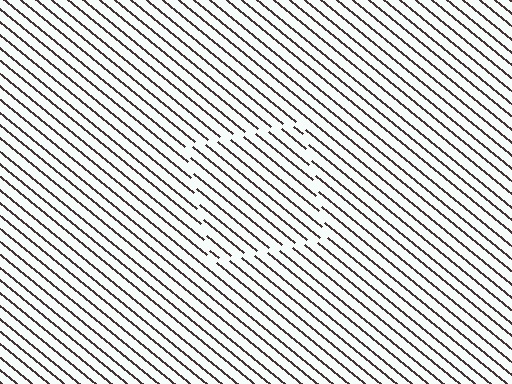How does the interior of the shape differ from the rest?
The interior of the shape contains the same grating, shifted by half a period — the contour is defined by the phase discontinuity where line-ends from the inner and outer gratings abut.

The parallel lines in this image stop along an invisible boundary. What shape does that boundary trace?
An illusory square. The interior of the shape contains the same grating, shifted by half a period — the contour is defined by the phase discontinuity where line-ends from the inner and outer gratings abut.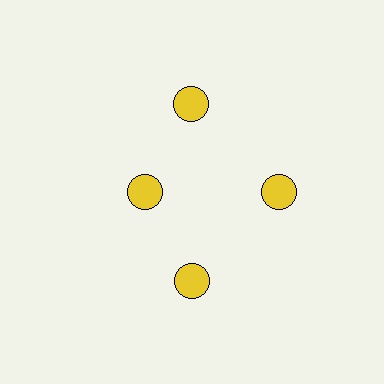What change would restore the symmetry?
The symmetry would be restored by moving it outward, back onto the ring so that all 4 circles sit at equal angles and equal distance from the center.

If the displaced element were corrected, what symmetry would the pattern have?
It would have 4-fold rotational symmetry — the pattern would map onto itself every 90 degrees.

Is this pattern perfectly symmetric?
No. The 4 yellow circles are arranged in a ring, but one element near the 9 o'clock position is pulled inward toward the center, breaking the 4-fold rotational symmetry.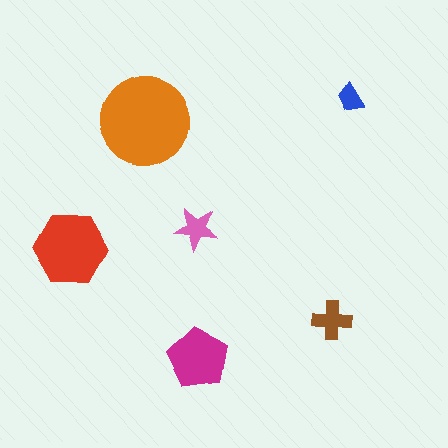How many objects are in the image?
There are 6 objects in the image.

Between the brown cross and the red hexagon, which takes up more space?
The red hexagon.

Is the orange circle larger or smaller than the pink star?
Larger.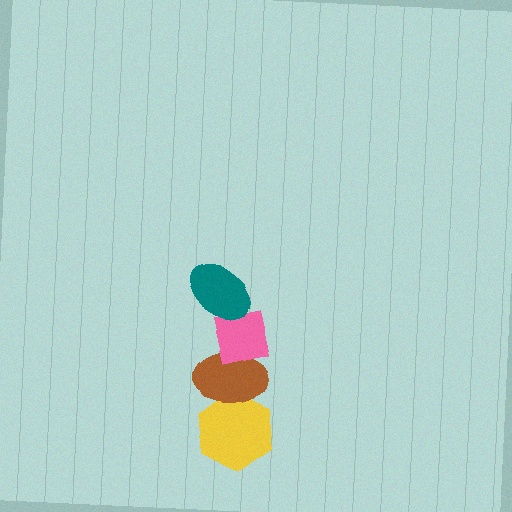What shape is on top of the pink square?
The teal ellipse is on top of the pink square.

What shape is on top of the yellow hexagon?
The brown ellipse is on top of the yellow hexagon.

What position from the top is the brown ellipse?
The brown ellipse is 3rd from the top.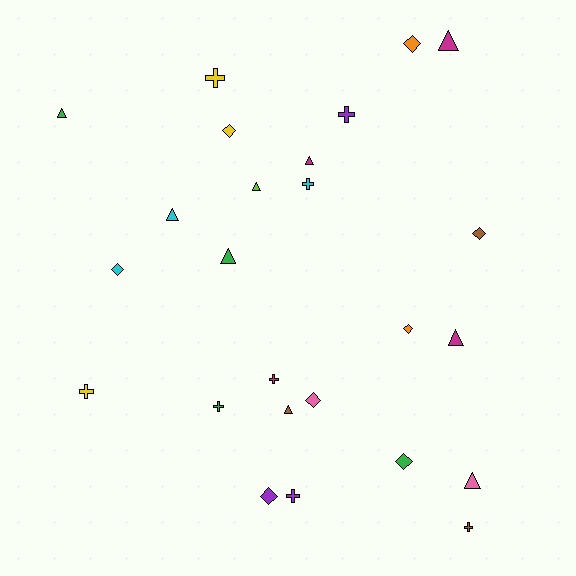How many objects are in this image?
There are 25 objects.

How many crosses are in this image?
There are 8 crosses.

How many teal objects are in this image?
There are no teal objects.